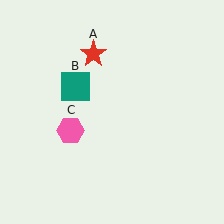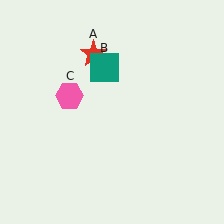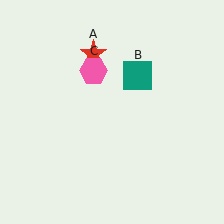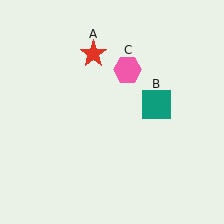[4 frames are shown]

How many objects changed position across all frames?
2 objects changed position: teal square (object B), pink hexagon (object C).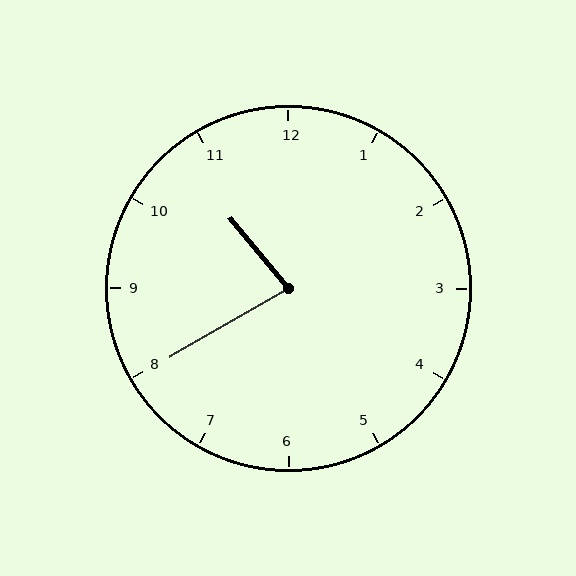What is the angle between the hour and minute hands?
Approximately 80 degrees.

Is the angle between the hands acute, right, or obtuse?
It is acute.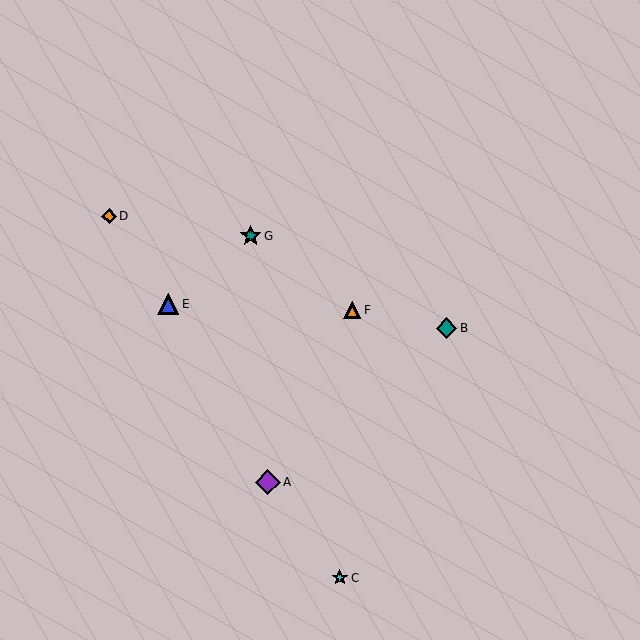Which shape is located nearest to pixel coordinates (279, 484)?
The purple diamond (labeled A) at (268, 482) is nearest to that location.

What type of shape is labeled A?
Shape A is a purple diamond.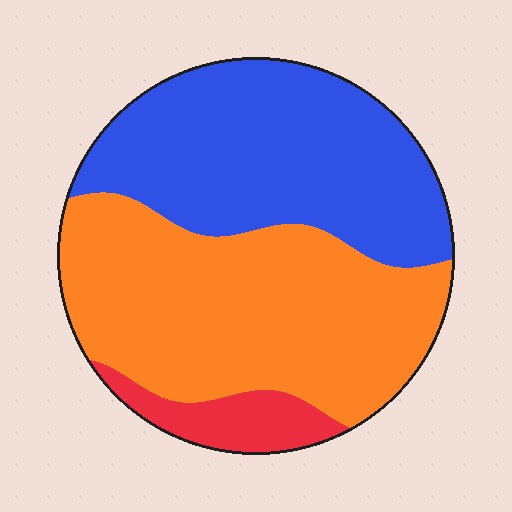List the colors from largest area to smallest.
From largest to smallest: orange, blue, red.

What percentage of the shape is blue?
Blue takes up between a third and a half of the shape.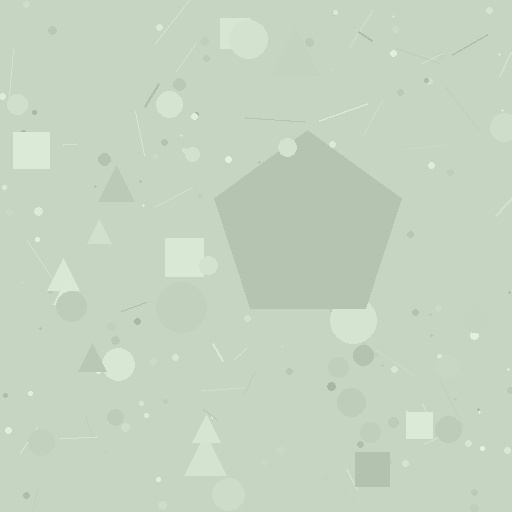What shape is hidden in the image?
A pentagon is hidden in the image.